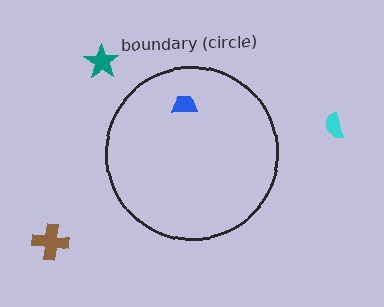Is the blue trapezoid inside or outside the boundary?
Inside.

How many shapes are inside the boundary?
1 inside, 3 outside.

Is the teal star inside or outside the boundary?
Outside.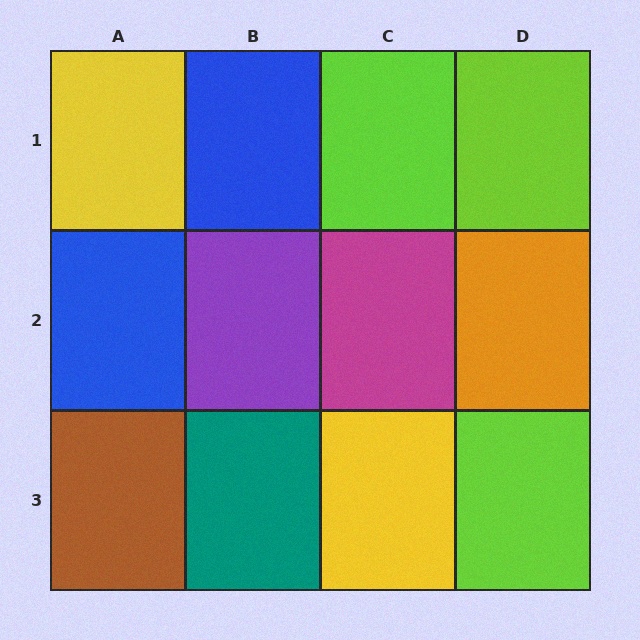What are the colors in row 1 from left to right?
Yellow, blue, lime, lime.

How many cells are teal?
1 cell is teal.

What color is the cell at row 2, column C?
Magenta.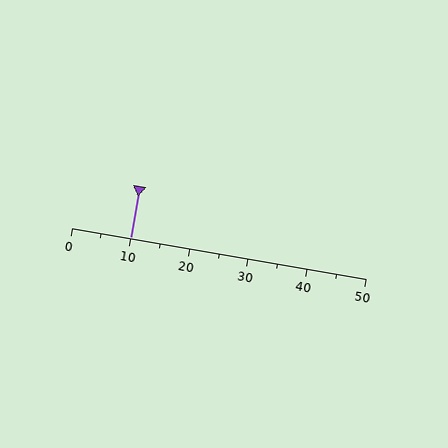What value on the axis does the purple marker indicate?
The marker indicates approximately 10.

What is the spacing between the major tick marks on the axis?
The major ticks are spaced 10 apart.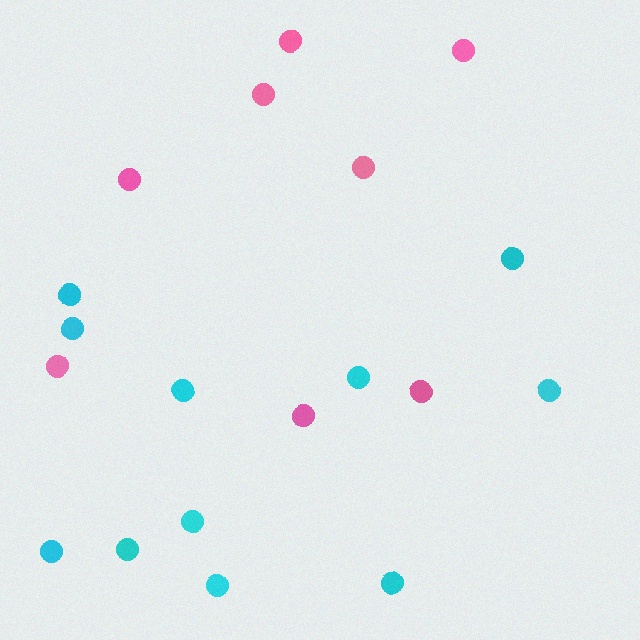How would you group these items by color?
There are 2 groups: one group of cyan circles (11) and one group of pink circles (8).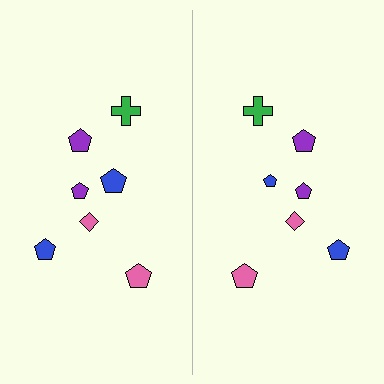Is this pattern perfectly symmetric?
No, the pattern is not perfectly symmetric. The blue pentagon on the right side has a different size than its mirror counterpart.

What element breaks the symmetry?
The blue pentagon on the right side has a different size than its mirror counterpart.